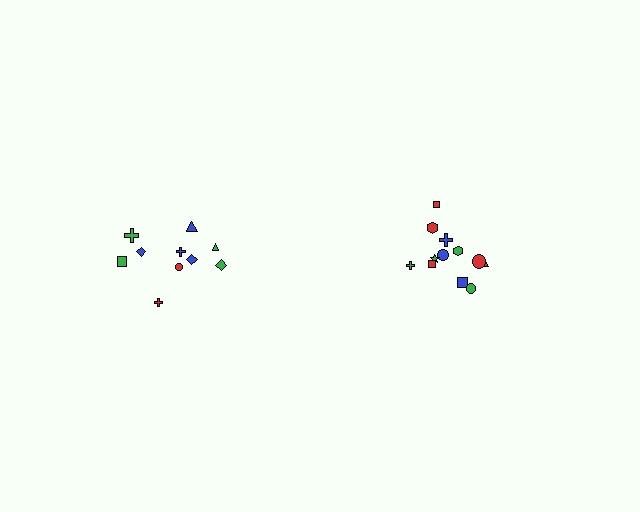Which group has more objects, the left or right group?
The right group.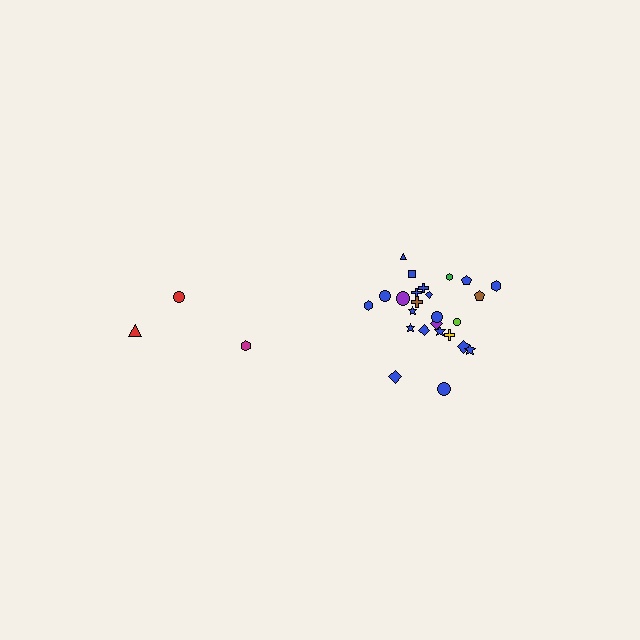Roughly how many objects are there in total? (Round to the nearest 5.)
Roughly 30 objects in total.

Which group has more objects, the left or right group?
The right group.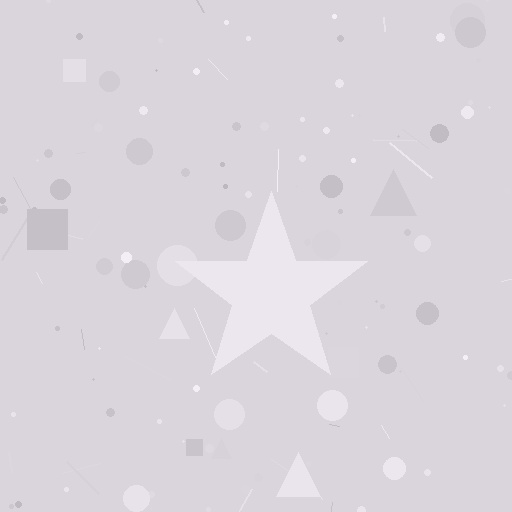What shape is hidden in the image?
A star is hidden in the image.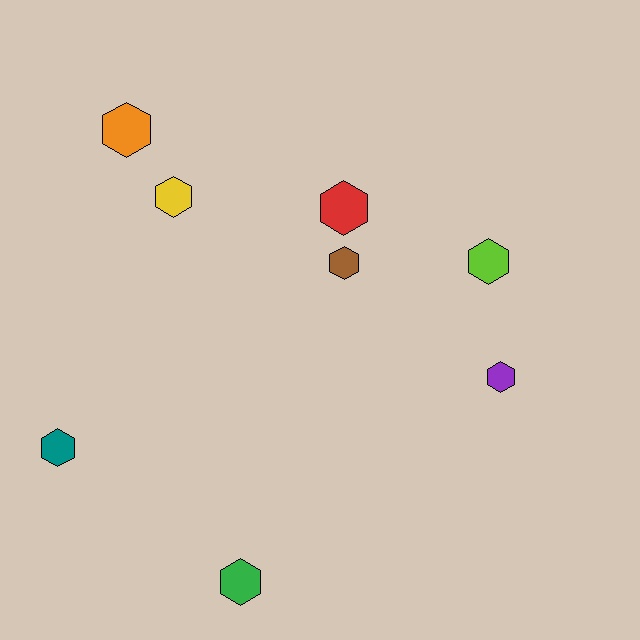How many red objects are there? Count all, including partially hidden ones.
There is 1 red object.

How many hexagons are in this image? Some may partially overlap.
There are 8 hexagons.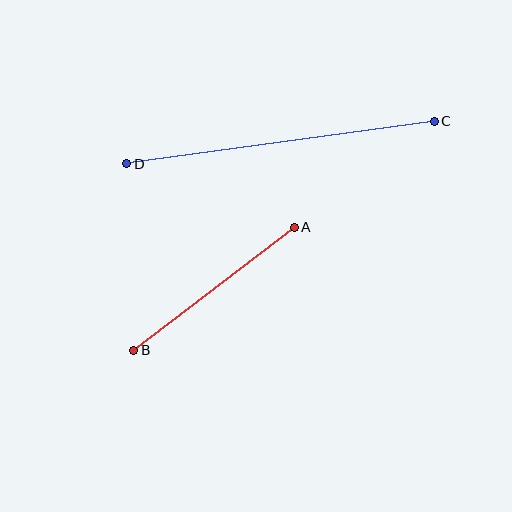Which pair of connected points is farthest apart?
Points C and D are farthest apart.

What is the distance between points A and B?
The distance is approximately 202 pixels.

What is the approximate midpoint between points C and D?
The midpoint is at approximately (280, 143) pixels.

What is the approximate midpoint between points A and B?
The midpoint is at approximately (214, 289) pixels.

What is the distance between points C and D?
The distance is approximately 310 pixels.